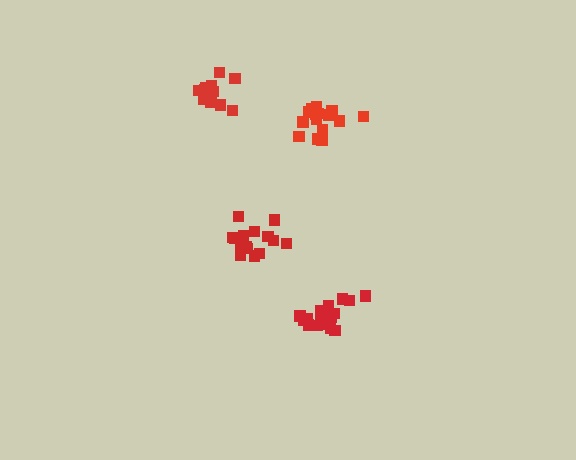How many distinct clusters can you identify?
There are 4 distinct clusters.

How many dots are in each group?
Group 1: 15 dots, Group 2: 16 dots, Group 3: 18 dots, Group 4: 13 dots (62 total).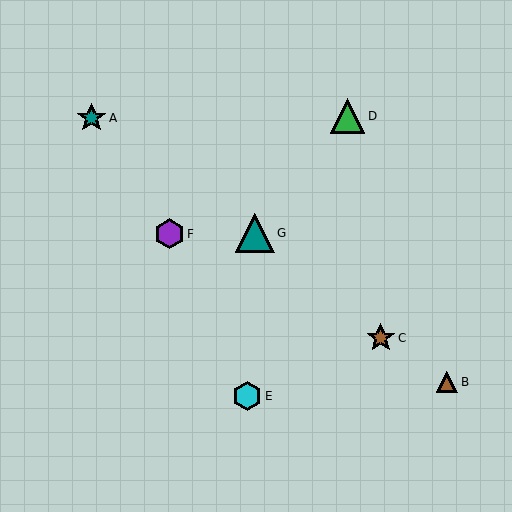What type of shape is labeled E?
Shape E is a cyan hexagon.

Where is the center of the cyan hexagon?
The center of the cyan hexagon is at (247, 396).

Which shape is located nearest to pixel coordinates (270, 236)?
The teal triangle (labeled G) at (255, 233) is nearest to that location.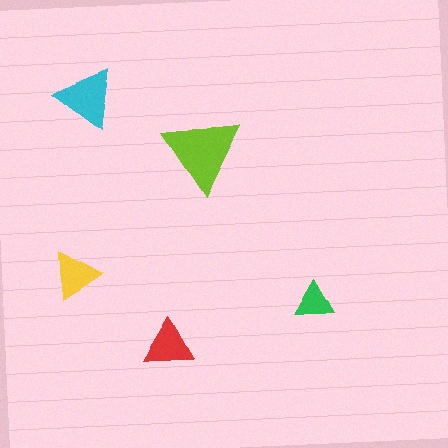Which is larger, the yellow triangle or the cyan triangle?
The cyan one.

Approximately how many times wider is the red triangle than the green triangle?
About 1.5 times wider.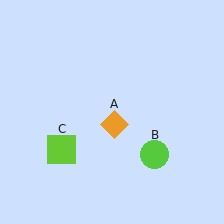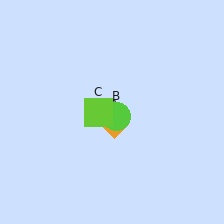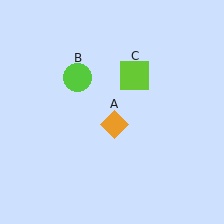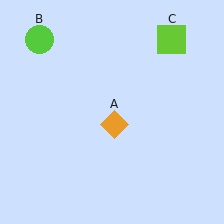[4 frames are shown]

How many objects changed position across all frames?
2 objects changed position: lime circle (object B), lime square (object C).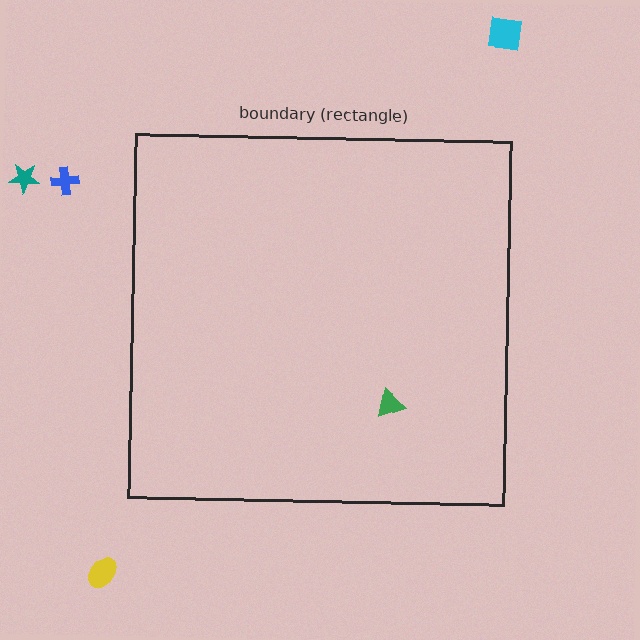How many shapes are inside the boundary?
1 inside, 4 outside.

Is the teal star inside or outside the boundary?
Outside.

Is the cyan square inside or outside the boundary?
Outside.